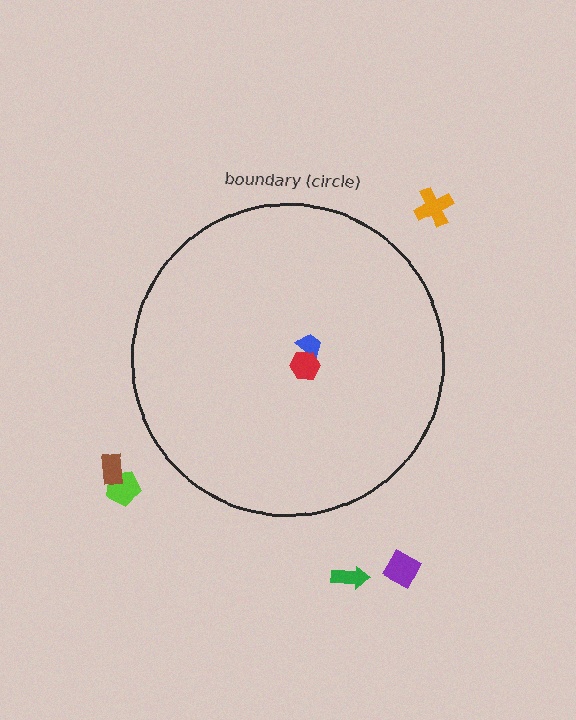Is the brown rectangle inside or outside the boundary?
Outside.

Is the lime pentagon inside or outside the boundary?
Outside.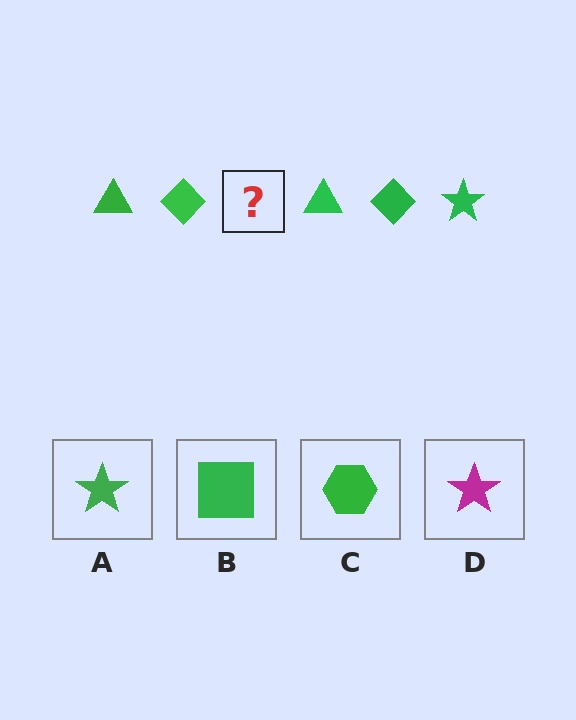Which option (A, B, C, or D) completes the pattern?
A.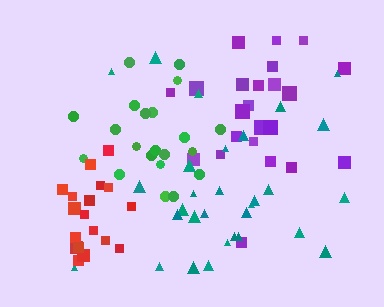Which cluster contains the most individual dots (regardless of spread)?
Teal (30).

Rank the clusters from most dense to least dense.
red, green, purple, teal.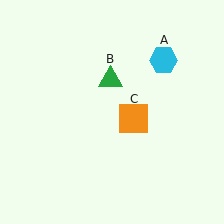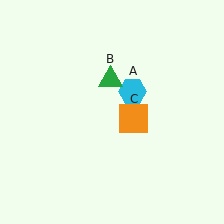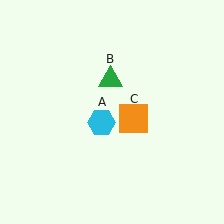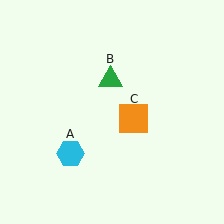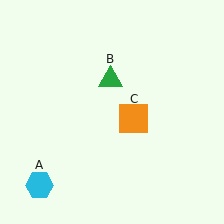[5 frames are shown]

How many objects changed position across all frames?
1 object changed position: cyan hexagon (object A).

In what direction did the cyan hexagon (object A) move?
The cyan hexagon (object A) moved down and to the left.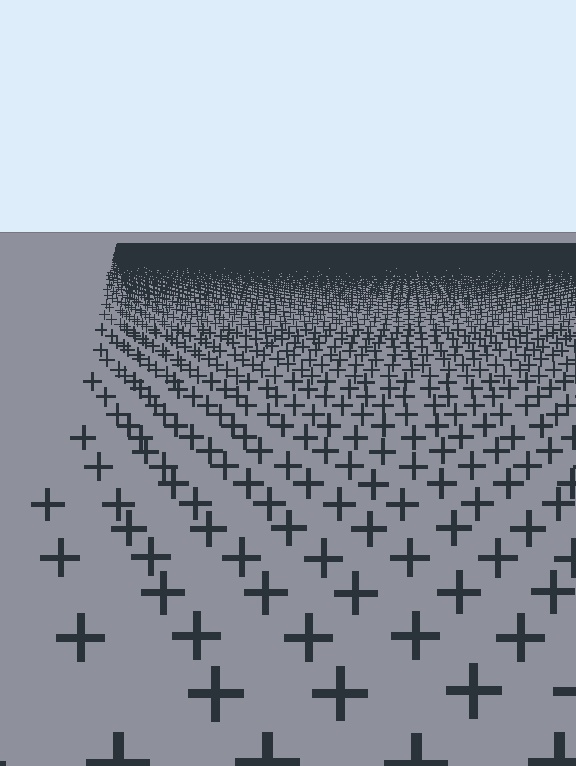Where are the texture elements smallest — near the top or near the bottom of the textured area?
Near the top.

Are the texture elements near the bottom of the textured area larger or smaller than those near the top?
Larger. Near the bottom, elements are closer to the viewer and appear at a bigger on-screen size.